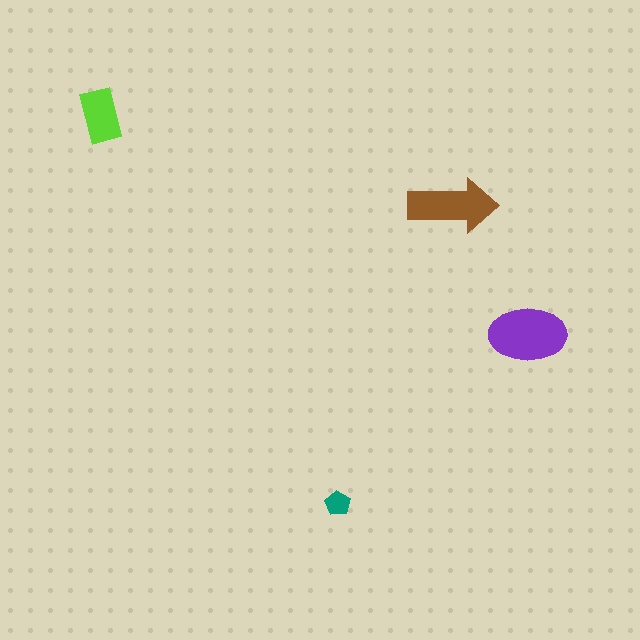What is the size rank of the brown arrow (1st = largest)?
2nd.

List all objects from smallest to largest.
The teal pentagon, the lime rectangle, the brown arrow, the purple ellipse.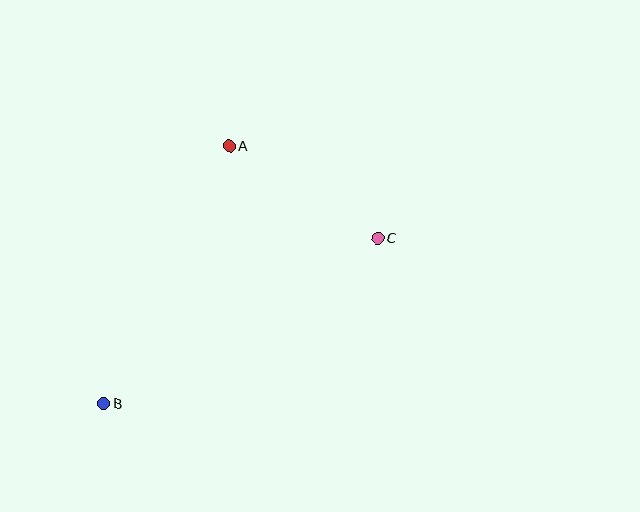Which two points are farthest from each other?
Points B and C are farthest from each other.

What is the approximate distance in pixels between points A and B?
The distance between A and B is approximately 287 pixels.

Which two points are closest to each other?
Points A and C are closest to each other.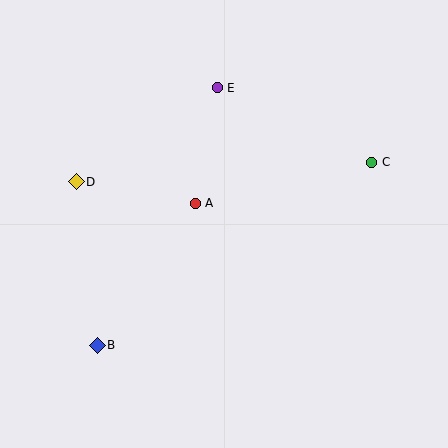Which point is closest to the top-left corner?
Point D is closest to the top-left corner.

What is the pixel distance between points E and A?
The distance between E and A is 118 pixels.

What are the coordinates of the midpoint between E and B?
The midpoint between E and B is at (157, 216).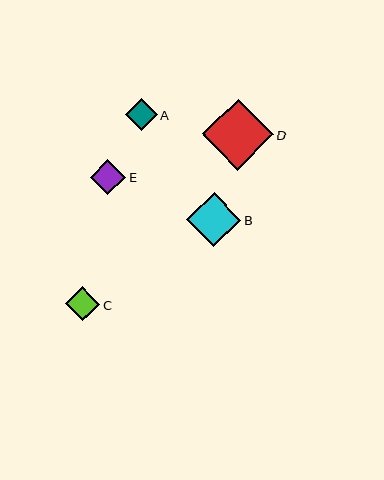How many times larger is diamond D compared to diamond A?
Diamond D is approximately 2.2 times the size of diamond A.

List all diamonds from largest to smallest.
From largest to smallest: D, B, E, C, A.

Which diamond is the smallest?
Diamond A is the smallest with a size of approximately 32 pixels.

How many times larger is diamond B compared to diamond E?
Diamond B is approximately 1.5 times the size of diamond E.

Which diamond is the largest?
Diamond D is the largest with a size of approximately 71 pixels.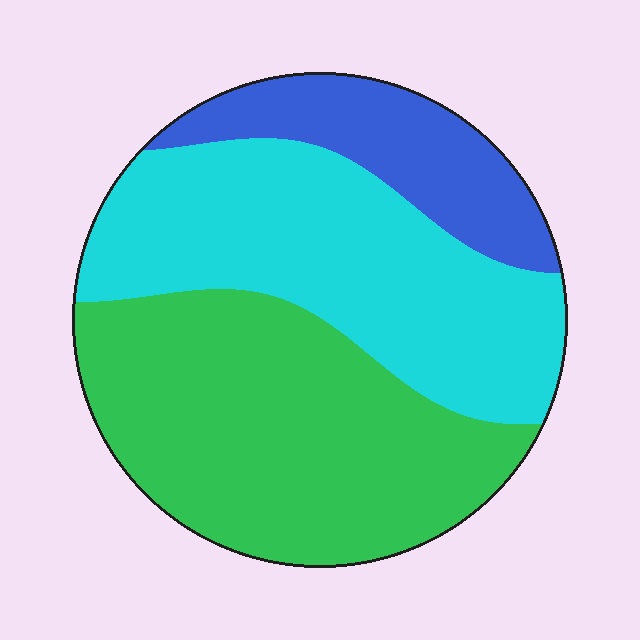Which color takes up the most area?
Green, at roughly 45%.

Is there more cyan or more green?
Green.